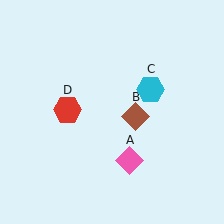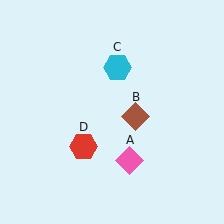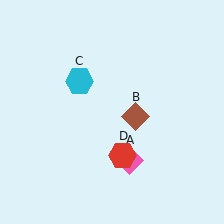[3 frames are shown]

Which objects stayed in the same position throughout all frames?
Pink diamond (object A) and brown diamond (object B) remained stationary.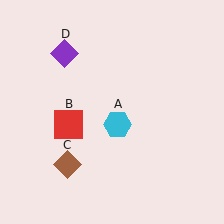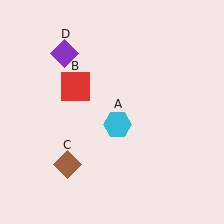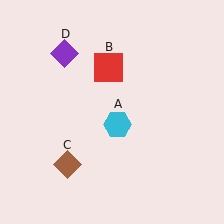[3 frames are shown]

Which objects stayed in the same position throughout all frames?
Cyan hexagon (object A) and brown diamond (object C) and purple diamond (object D) remained stationary.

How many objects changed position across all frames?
1 object changed position: red square (object B).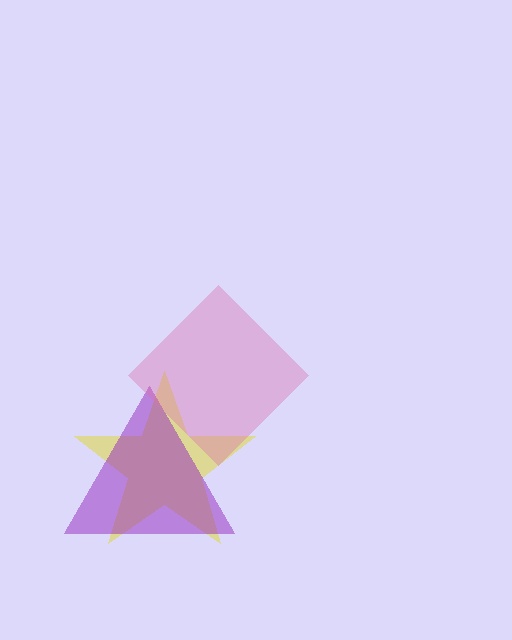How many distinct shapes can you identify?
There are 3 distinct shapes: a yellow star, a purple triangle, a pink diamond.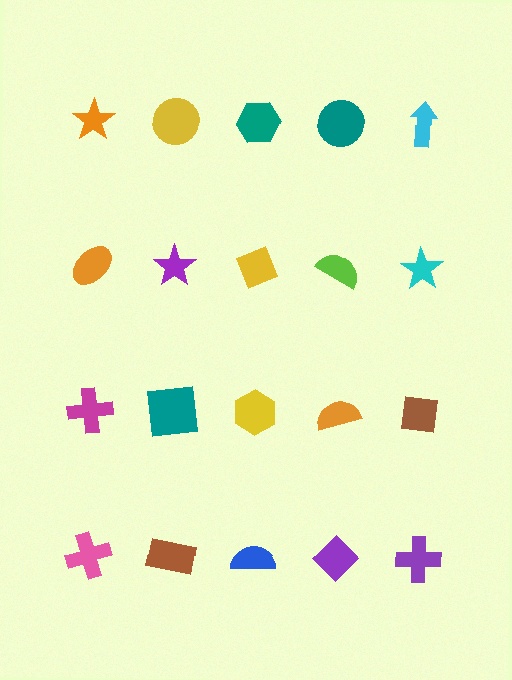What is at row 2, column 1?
An orange ellipse.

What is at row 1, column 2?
A yellow circle.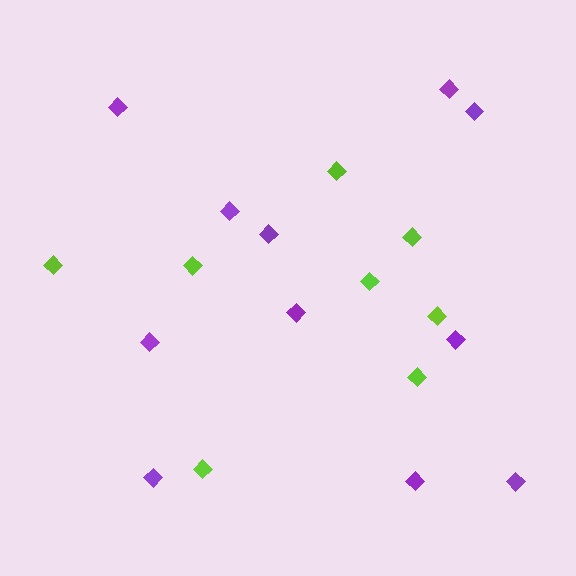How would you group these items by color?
There are 2 groups: one group of lime diamonds (8) and one group of purple diamonds (11).